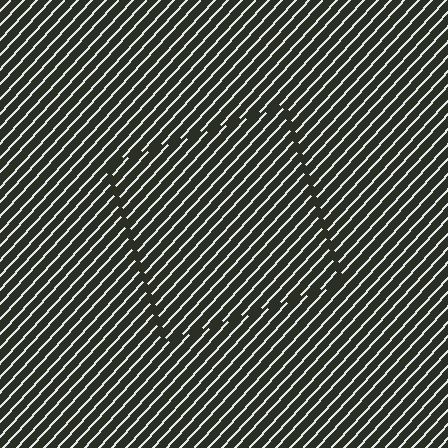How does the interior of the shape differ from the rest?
The interior of the shape contains the same grating, shifted by half a period — the contour is defined by the phase discontinuity where line-ends from the inner and outer gratings abut.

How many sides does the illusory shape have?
4 sides — the line-ends trace a square.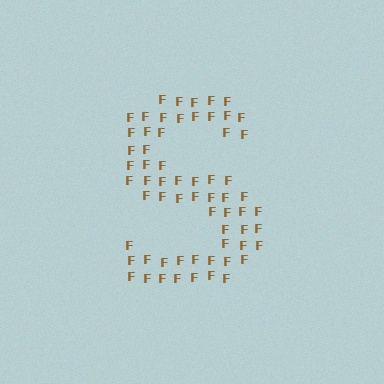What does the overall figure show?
The overall figure shows the letter S.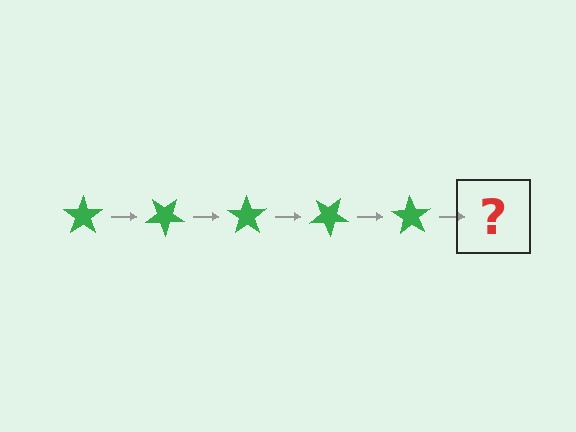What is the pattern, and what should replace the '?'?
The pattern is that the star rotates 35 degrees each step. The '?' should be a green star rotated 175 degrees.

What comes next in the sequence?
The next element should be a green star rotated 175 degrees.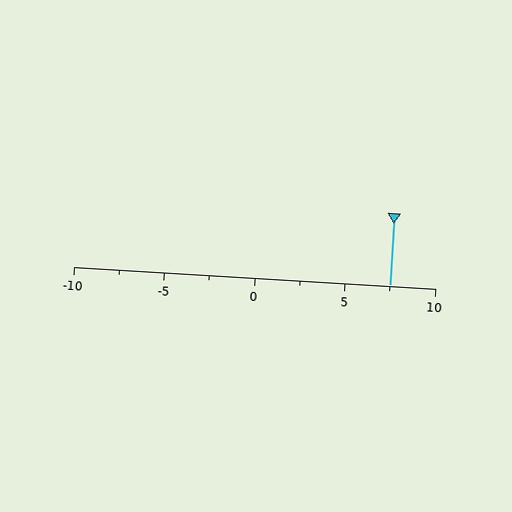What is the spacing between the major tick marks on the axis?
The major ticks are spaced 5 apart.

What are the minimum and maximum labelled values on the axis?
The axis runs from -10 to 10.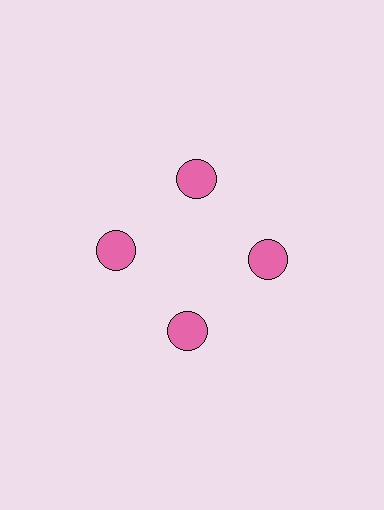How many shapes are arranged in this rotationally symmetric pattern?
There are 4 shapes, arranged in 4 groups of 1.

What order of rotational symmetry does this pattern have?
This pattern has 4-fold rotational symmetry.